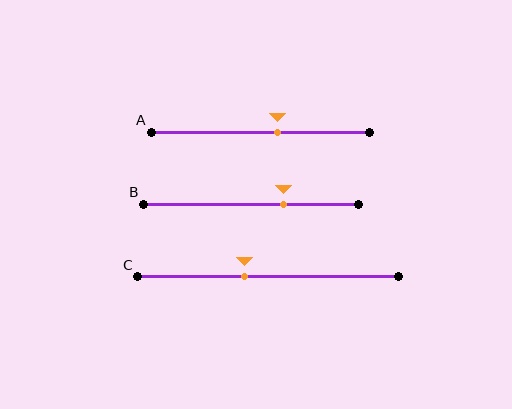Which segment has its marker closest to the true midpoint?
Segment A has its marker closest to the true midpoint.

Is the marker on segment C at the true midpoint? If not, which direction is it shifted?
No, the marker on segment C is shifted to the left by about 9% of the segment length.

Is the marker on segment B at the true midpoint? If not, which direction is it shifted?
No, the marker on segment B is shifted to the right by about 15% of the segment length.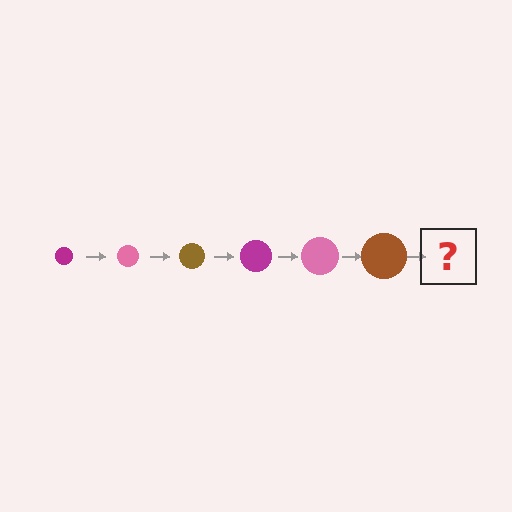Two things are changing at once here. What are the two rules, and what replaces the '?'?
The two rules are that the circle grows larger each step and the color cycles through magenta, pink, and brown. The '?' should be a magenta circle, larger than the previous one.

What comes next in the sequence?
The next element should be a magenta circle, larger than the previous one.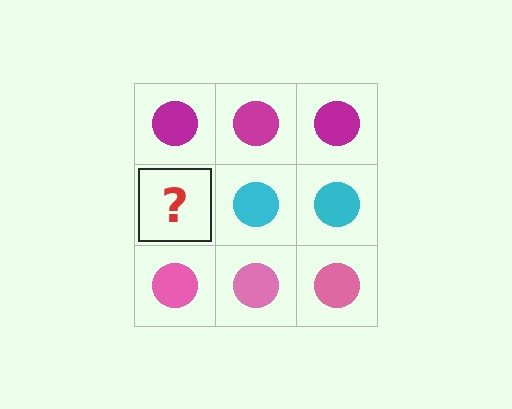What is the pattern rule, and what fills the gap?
The rule is that each row has a consistent color. The gap should be filled with a cyan circle.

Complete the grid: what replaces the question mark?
The question mark should be replaced with a cyan circle.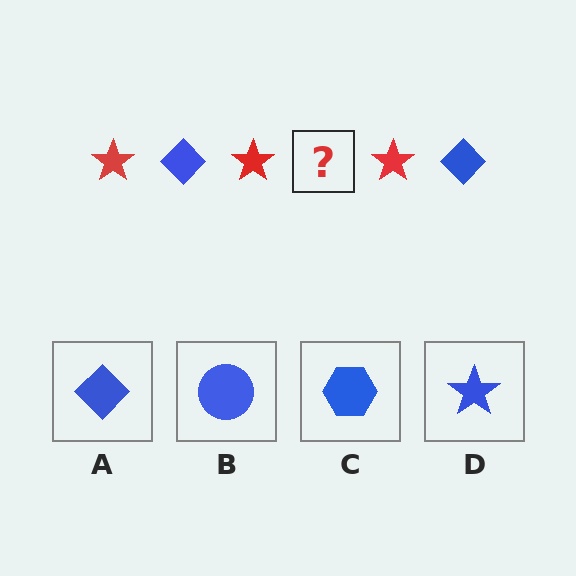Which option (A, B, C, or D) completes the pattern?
A.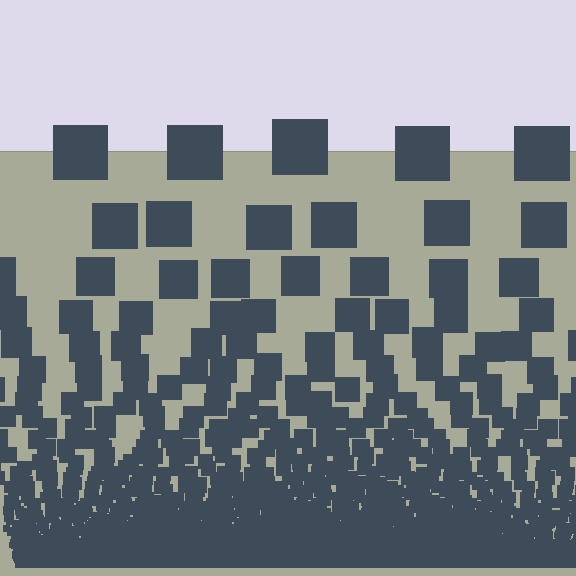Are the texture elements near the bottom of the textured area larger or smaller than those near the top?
Smaller. The gradient is inverted — elements near the bottom are smaller and denser.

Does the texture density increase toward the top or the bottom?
Density increases toward the bottom.